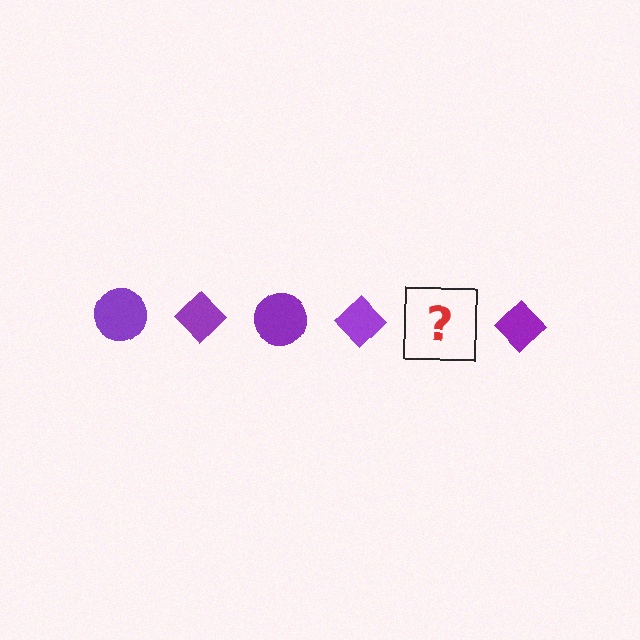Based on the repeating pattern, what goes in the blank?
The blank should be a purple circle.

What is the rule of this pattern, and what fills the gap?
The rule is that the pattern cycles through circle, diamond shapes in purple. The gap should be filled with a purple circle.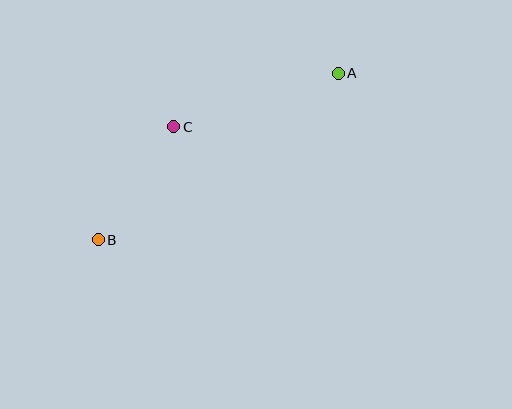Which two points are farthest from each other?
Points A and B are farthest from each other.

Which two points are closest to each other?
Points B and C are closest to each other.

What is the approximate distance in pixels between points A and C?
The distance between A and C is approximately 173 pixels.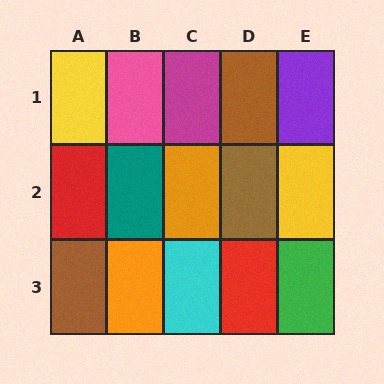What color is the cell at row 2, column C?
Orange.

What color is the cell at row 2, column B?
Teal.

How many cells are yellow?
2 cells are yellow.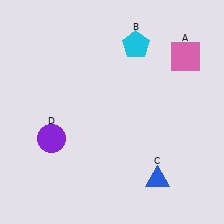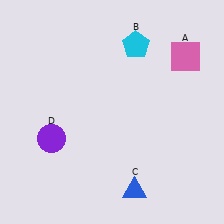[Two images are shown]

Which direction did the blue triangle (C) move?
The blue triangle (C) moved left.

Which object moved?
The blue triangle (C) moved left.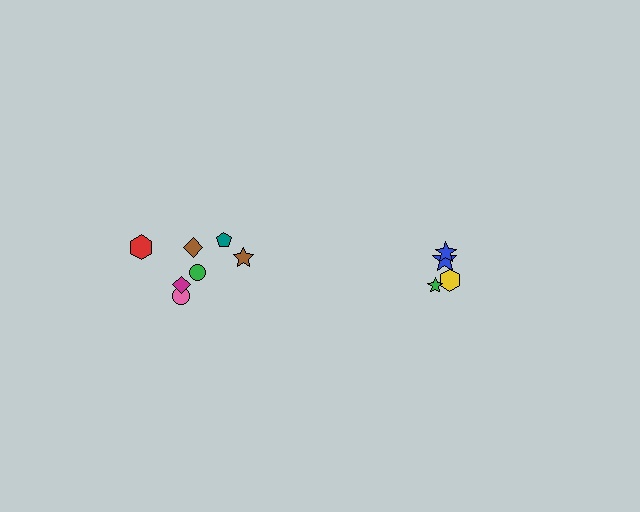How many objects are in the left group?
There are 7 objects.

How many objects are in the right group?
There are 4 objects.